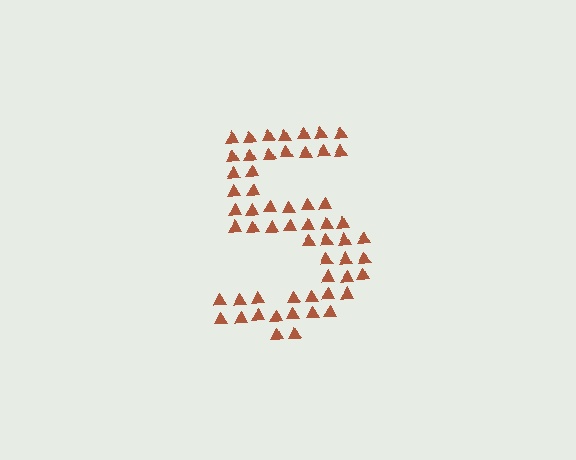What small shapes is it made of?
It is made of small triangles.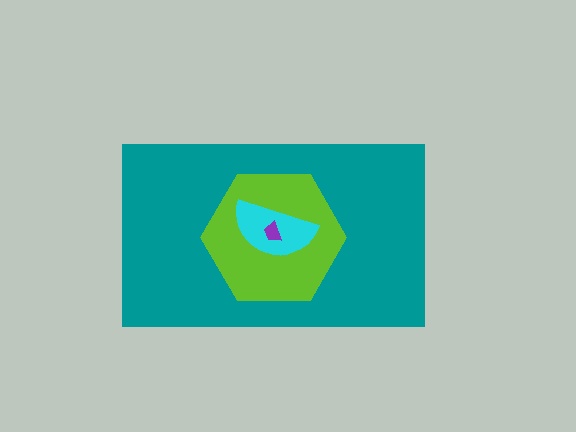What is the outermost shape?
The teal rectangle.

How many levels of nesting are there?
4.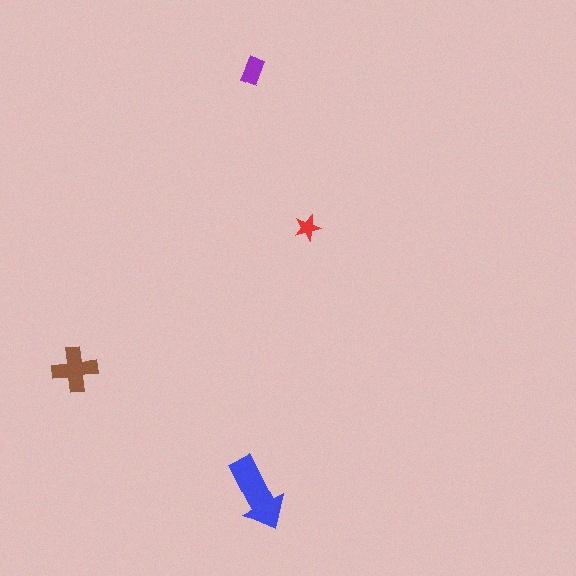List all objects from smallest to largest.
The red star, the purple rectangle, the brown cross, the blue arrow.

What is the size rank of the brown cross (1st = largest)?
2nd.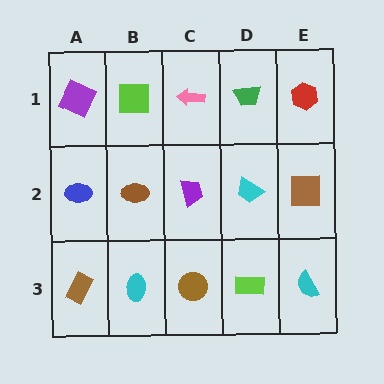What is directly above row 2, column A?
A purple square.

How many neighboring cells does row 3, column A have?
2.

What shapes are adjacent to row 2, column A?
A purple square (row 1, column A), a brown rectangle (row 3, column A), a brown ellipse (row 2, column B).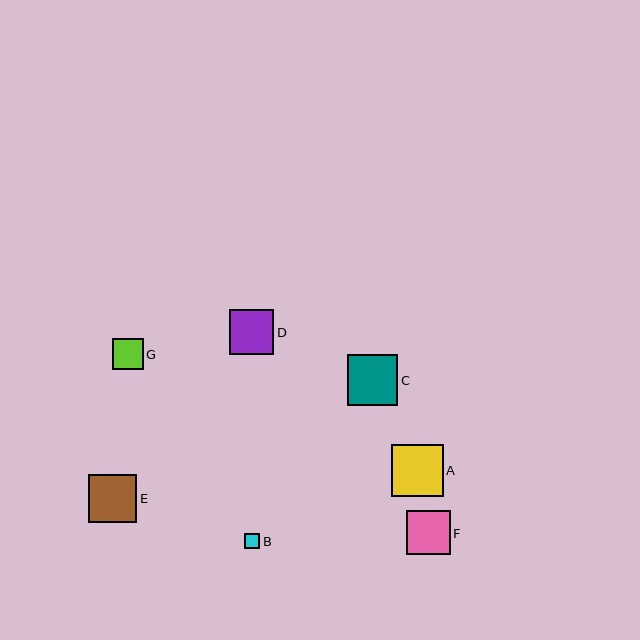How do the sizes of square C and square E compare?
Square C and square E are approximately the same size.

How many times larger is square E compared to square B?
Square E is approximately 3.2 times the size of square B.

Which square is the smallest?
Square B is the smallest with a size of approximately 15 pixels.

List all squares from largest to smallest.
From largest to smallest: A, C, E, D, F, G, B.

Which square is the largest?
Square A is the largest with a size of approximately 52 pixels.